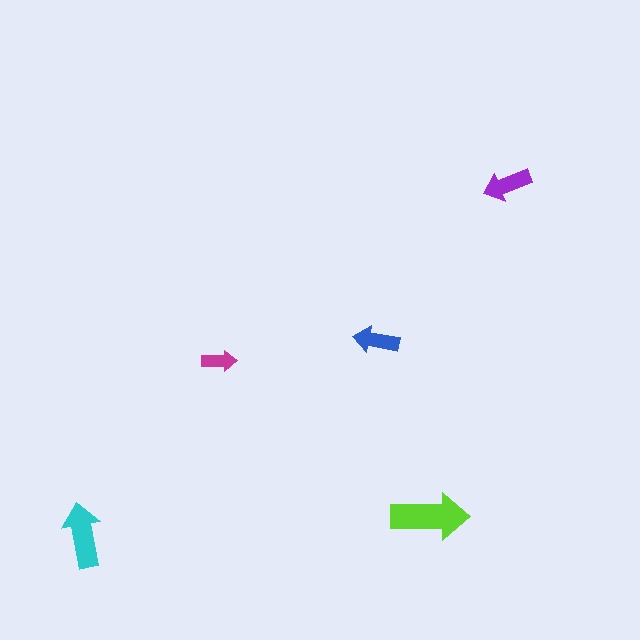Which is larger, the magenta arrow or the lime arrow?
The lime one.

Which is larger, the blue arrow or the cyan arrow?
The cyan one.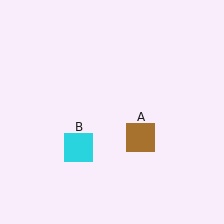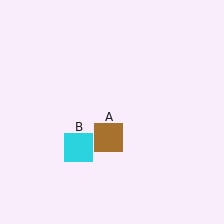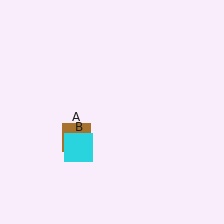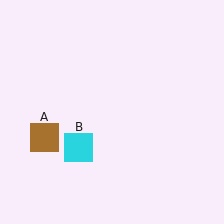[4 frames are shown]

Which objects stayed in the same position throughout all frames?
Cyan square (object B) remained stationary.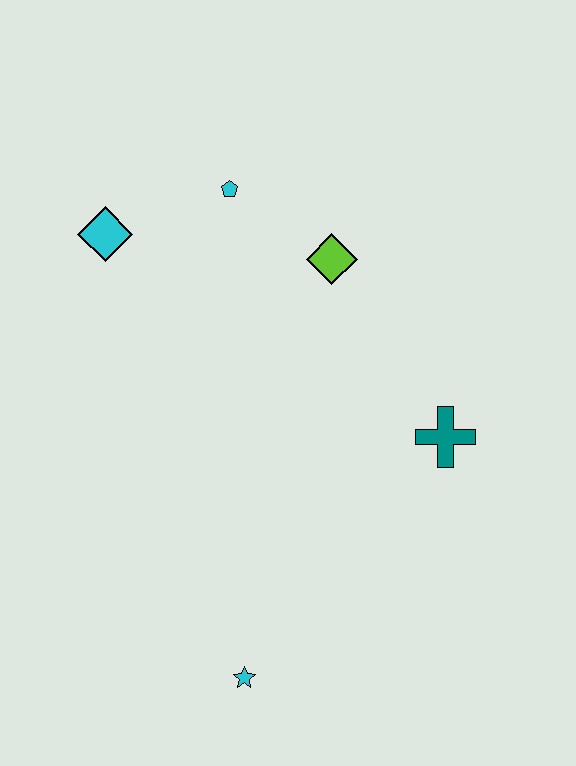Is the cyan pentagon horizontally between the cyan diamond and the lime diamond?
Yes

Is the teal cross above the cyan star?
Yes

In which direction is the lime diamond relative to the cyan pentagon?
The lime diamond is to the right of the cyan pentagon.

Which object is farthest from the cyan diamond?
The cyan star is farthest from the cyan diamond.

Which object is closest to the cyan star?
The teal cross is closest to the cyan star.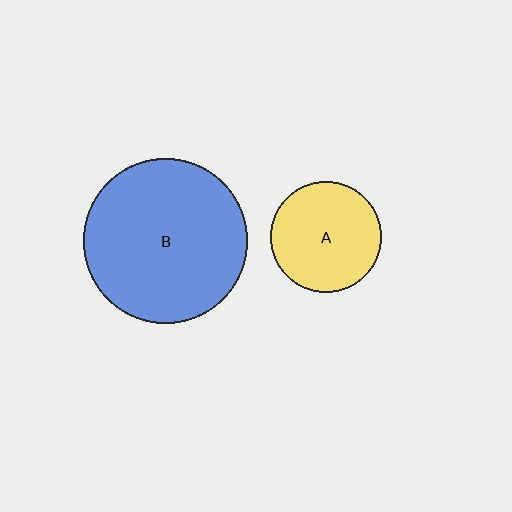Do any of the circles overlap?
No, none of the circles overlap.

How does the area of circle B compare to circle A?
Approximately 2.2 times.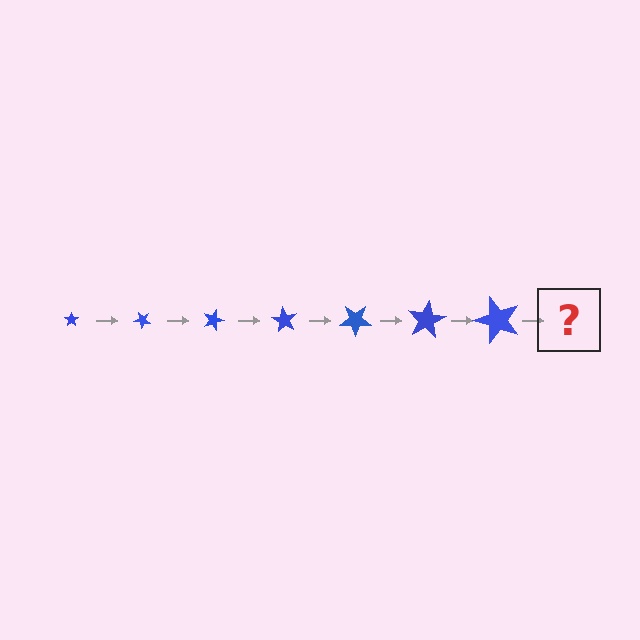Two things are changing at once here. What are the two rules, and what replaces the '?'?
The two rules are that the star grows larger each step and it rotates 45 degrees each step. The '?' should be a star, larger than the previous one and rotated 315 degrees from the start.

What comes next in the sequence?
The next element should be a star, larger than the previous one and rotated 315 degrees from the start.